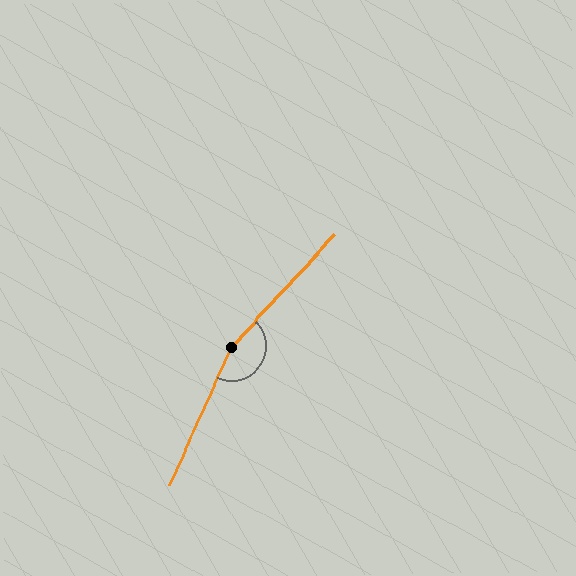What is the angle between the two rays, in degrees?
Approximately 162 degrees.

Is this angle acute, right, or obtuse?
It is obtuse.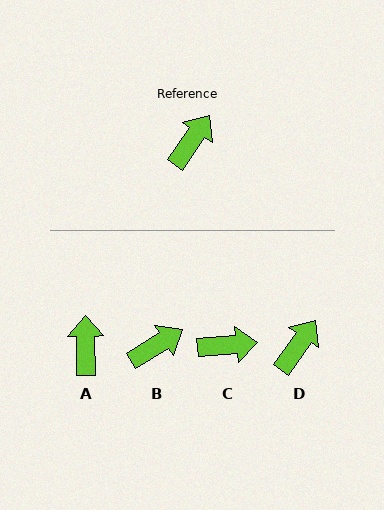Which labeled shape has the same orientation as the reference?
D.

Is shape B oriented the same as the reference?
No, it is off by about 24 degrees.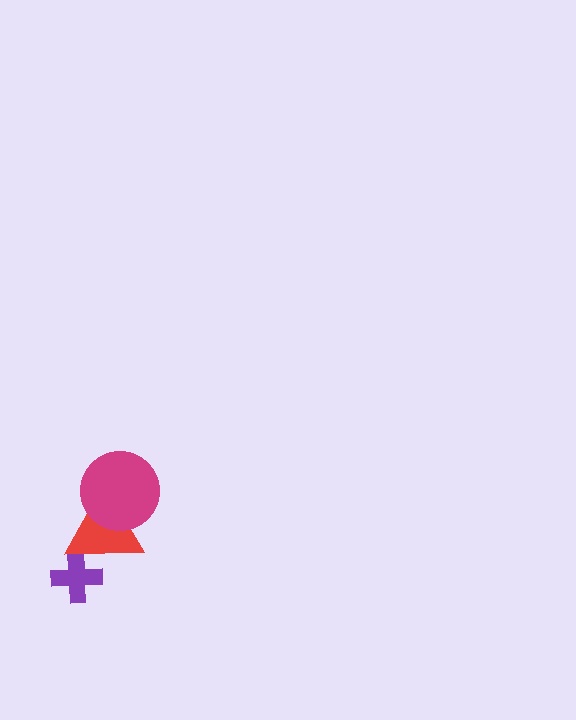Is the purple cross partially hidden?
Yes, it is partially covered by another shape.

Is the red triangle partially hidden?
Yes, it is partially covered by another shape.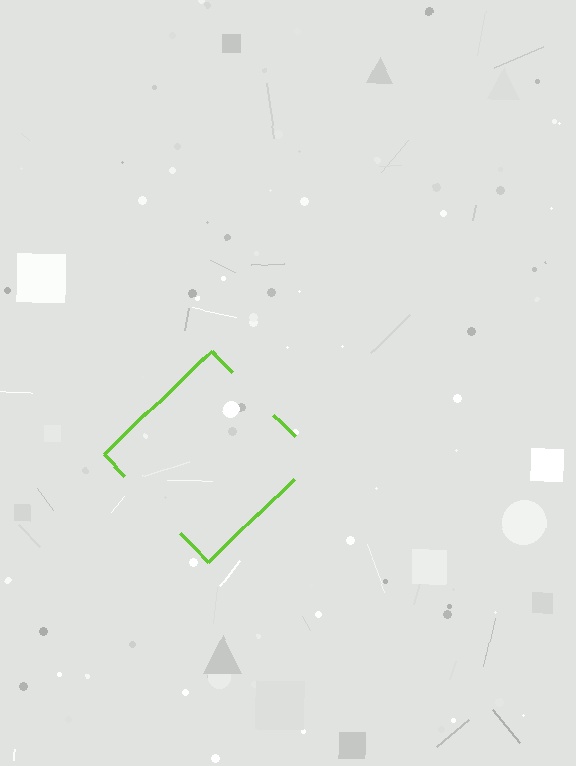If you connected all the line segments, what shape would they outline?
They would outline a diamond.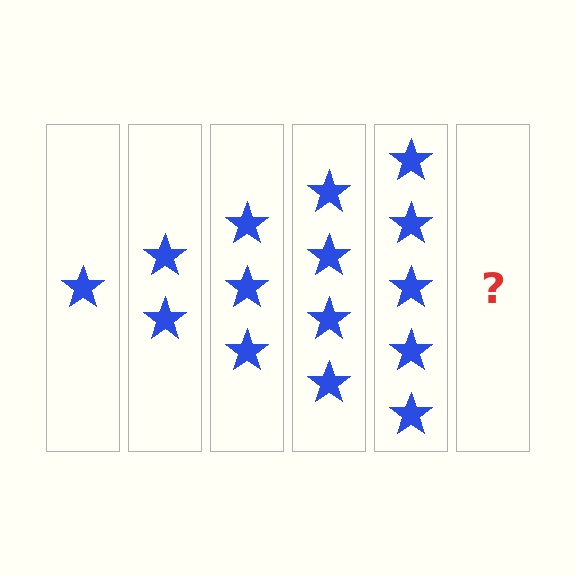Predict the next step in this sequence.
The next step is 6 stars.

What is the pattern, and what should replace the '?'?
The pattern is that each step adds one more star. The '?' should be 6 stars.